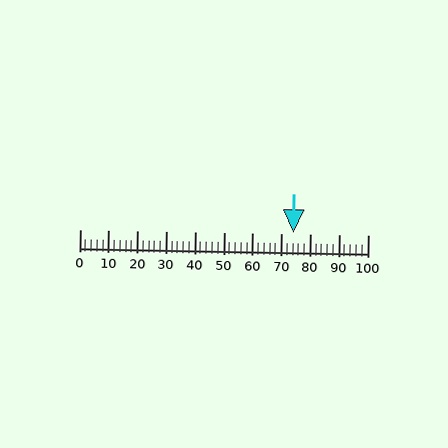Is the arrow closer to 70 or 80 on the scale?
The arrow is closer to 70.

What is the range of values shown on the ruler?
The ruler shows values from 0 to 100.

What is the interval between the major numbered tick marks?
The major tick marks are spaced 10 units apart.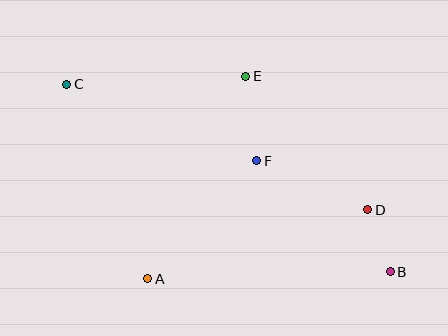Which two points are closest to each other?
Points B and D are closest to each other.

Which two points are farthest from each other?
Points B and C are farthest from each other.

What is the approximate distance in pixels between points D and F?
The distance between D and F is approximately 122 pixels.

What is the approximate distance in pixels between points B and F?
The distance between B and F is approximately 174 pixels.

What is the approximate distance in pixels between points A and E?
The distance between A and E is approximately 225 pixels.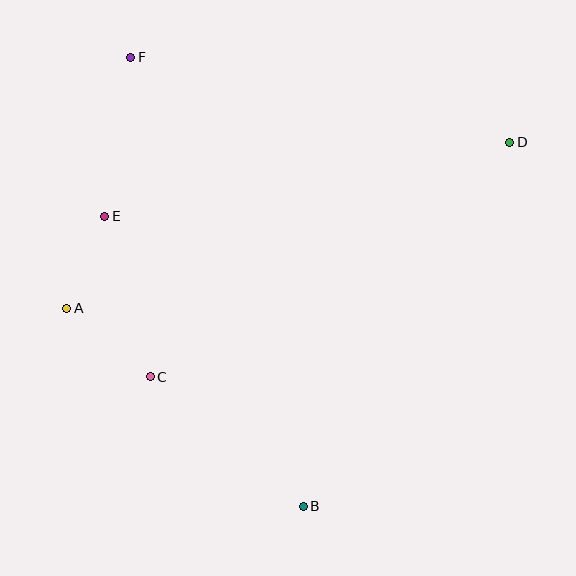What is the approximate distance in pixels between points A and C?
The distance between A and C is approximately 108 pixels.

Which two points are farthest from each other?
Points B and F are farthest from each other.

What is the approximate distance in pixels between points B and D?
The distance between B and D is approximately 419 pixels.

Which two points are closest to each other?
Points A and E are closest to each other.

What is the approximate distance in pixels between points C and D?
The distance between C and D is approximately 429 pixels.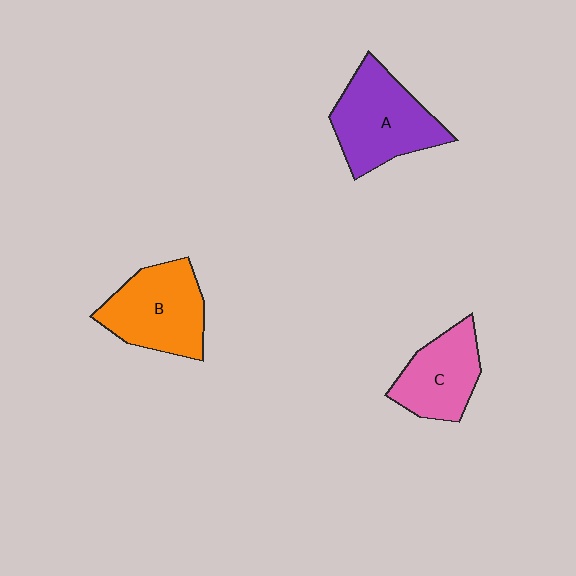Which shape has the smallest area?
Shape C (pink).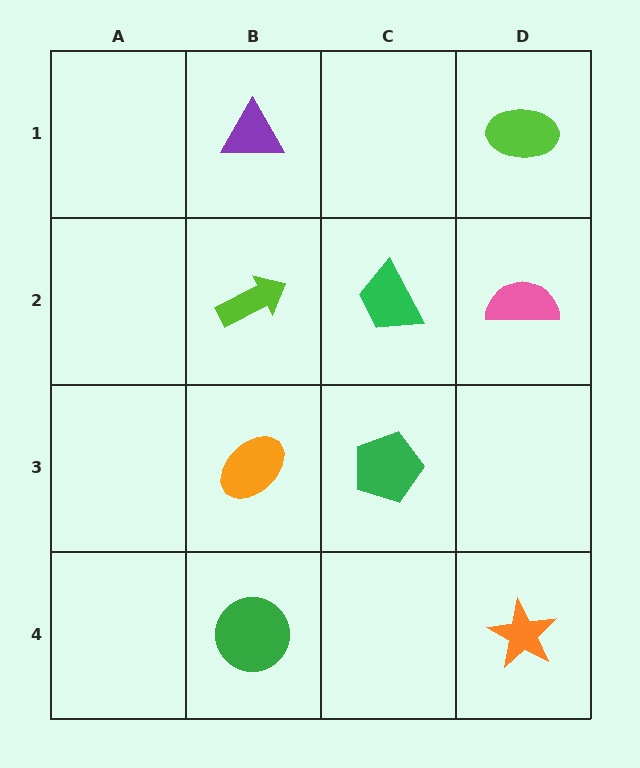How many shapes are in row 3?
2 shapes.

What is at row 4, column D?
An orange star.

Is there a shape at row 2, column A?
No, that cell is empty.